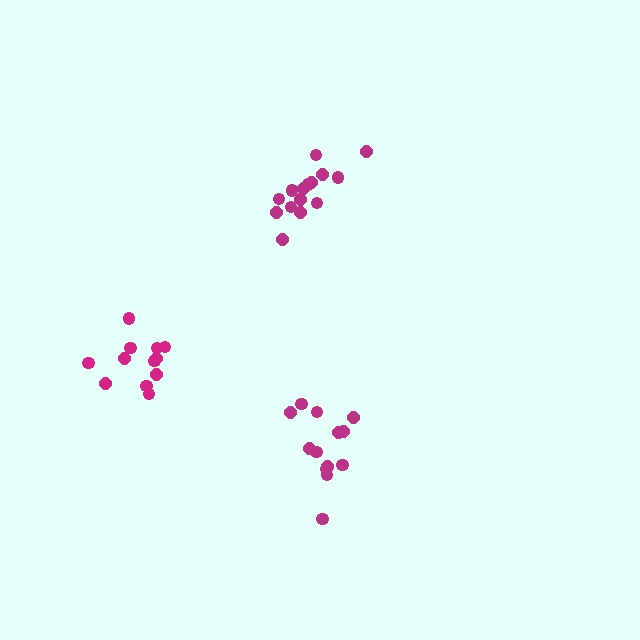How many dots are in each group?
Group 1: 13 dots, Group 2: 12 dots, Group 3: 15 dots (40 total).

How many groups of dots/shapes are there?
There are 3 groups.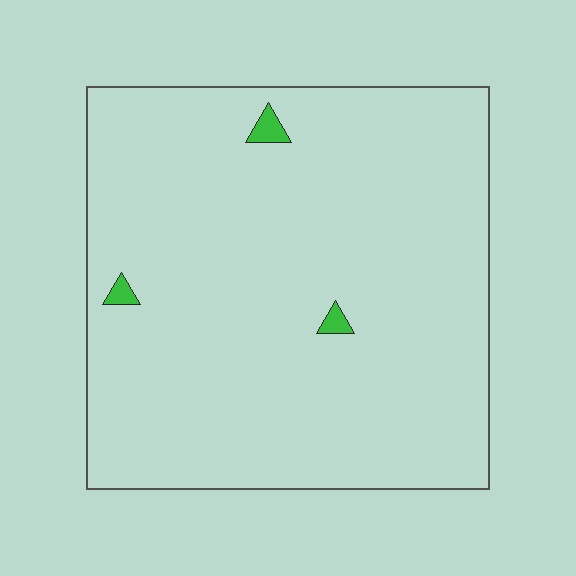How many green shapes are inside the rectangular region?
3.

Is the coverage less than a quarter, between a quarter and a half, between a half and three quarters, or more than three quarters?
Less than a quarter.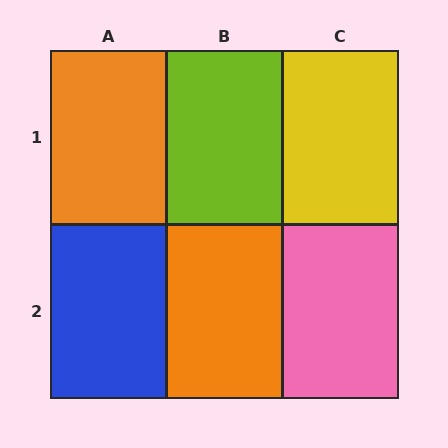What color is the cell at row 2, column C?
Pink.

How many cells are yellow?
1 cell is yellow.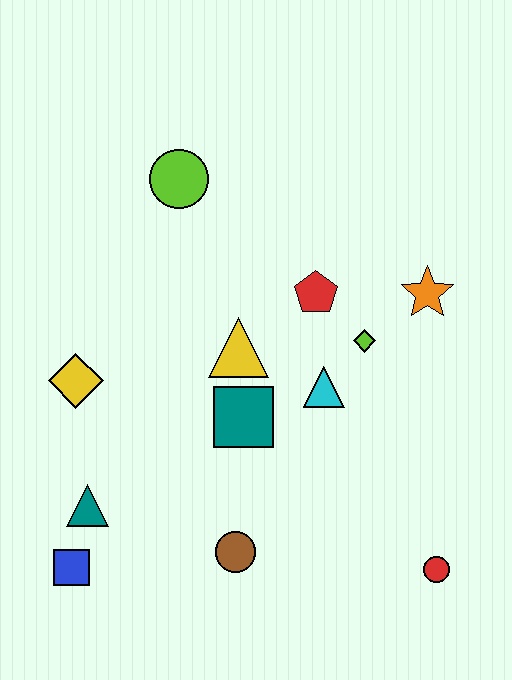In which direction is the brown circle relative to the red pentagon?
The brown circle is below the red pentagon.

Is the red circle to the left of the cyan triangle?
No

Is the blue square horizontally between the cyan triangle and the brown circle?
No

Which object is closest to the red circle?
The brown circle is closest to the red circle.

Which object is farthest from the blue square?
The orange star is farthest from the blue square.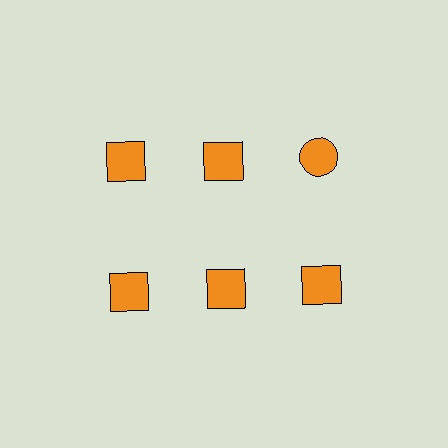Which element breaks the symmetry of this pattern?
The orange circle in the top row, center column breaks the symmetry. All other shapes are orange squares.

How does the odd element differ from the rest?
It has a different shape: circle instead of square.